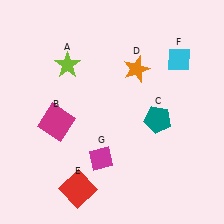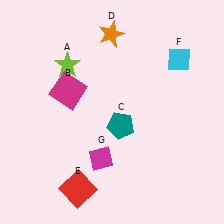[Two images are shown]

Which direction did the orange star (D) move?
The orange star (D) moved up.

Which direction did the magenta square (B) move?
The magenta square (B) moved up.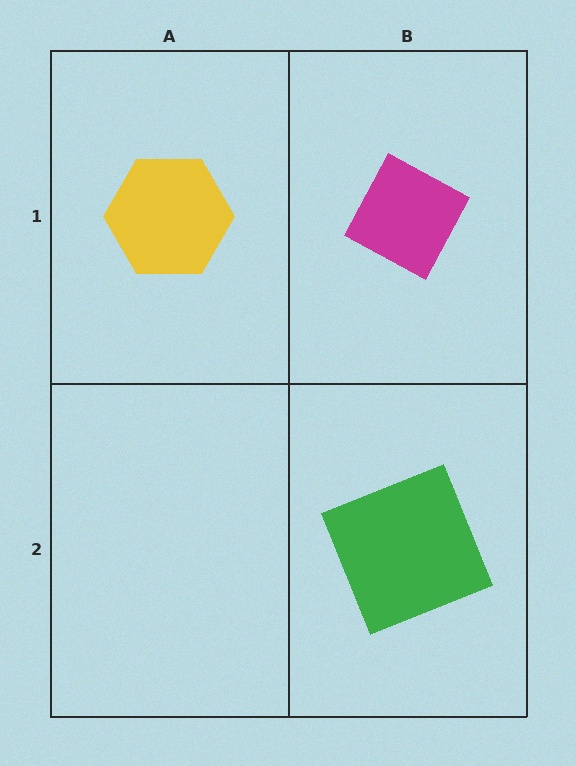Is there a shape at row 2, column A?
No, that cell is empty.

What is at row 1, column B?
A magenta diamond.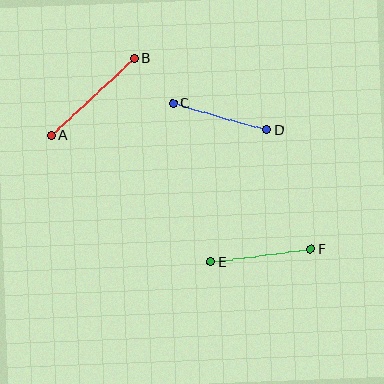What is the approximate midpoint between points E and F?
The midpoint is at approximately (261, 256) pixels.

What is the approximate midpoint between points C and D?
The midpoint is at approximately (220, 117) pixels.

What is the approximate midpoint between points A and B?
The midpoint is at approximately (92, 97) pixels.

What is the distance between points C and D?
The distance is approximately 97 pixels.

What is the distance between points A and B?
The distance is approximately 114 pixels.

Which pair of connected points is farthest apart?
Points A and B are farthest apart.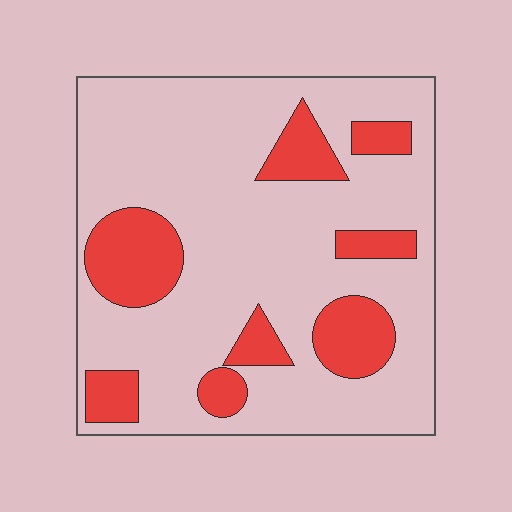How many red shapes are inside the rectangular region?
8.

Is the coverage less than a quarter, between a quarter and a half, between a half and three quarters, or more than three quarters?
Less than a quarter.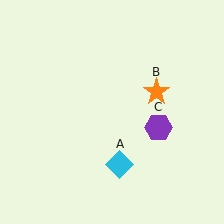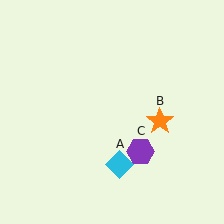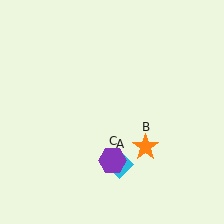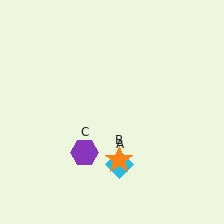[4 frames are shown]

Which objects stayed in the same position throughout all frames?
Cyan diamond (object A) remained stationary.